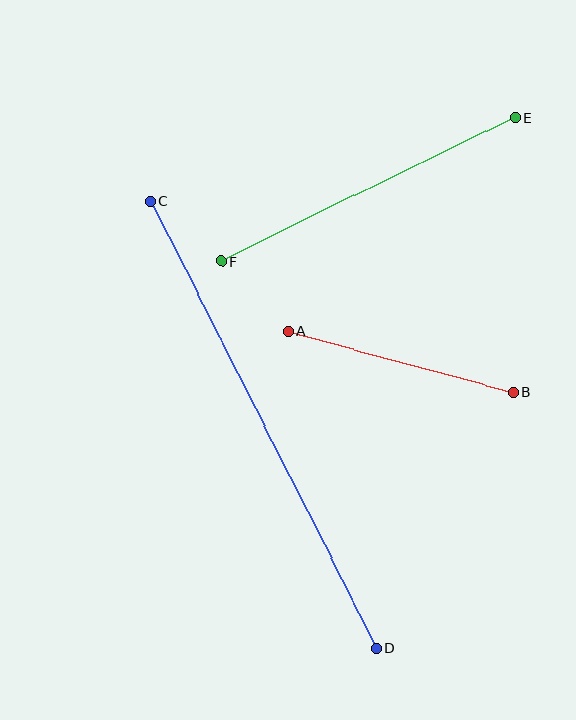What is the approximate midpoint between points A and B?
The midpoint is at approximately (401, 362) pixels.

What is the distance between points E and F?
The distance is approximately 327 pixels.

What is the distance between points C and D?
The distance is approximately 501 pixels.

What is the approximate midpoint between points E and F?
The midpoint is at approximately (368, 189) pixels.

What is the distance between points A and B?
The distance is approximately 233 pixels.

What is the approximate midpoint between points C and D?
The midpoint is at approximately (263, 425) pixels.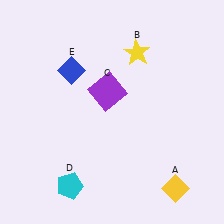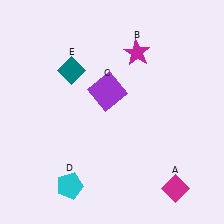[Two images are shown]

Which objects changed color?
A changed from yellow to magenta. B changed from yellow to magenta. E changed from blue to teal.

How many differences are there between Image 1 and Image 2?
There are 3 differences between the two images.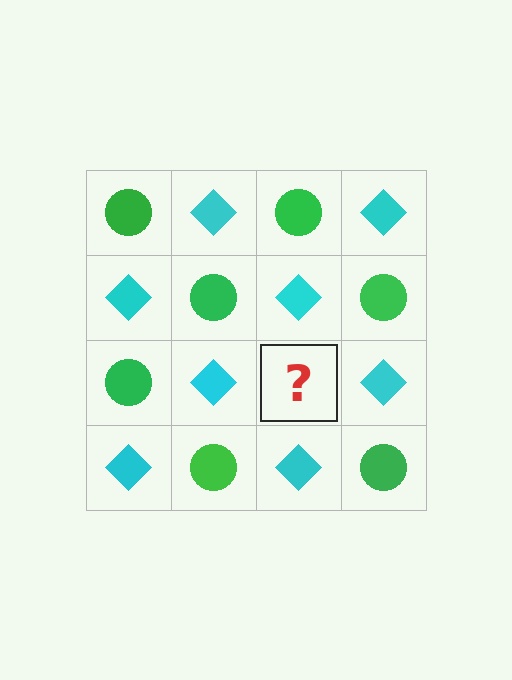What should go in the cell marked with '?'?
The missing cell should contain a green circle.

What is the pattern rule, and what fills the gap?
The rule is that it alternates green circle and cyan diamond in a checkerboard pattern. The gap should be filled with a green circle.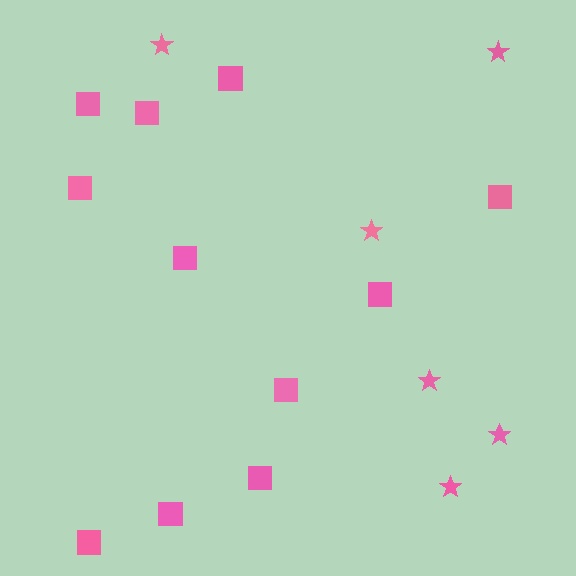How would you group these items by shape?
There are 2 groups: one group of stars (6) and one group of squares (11).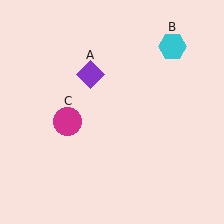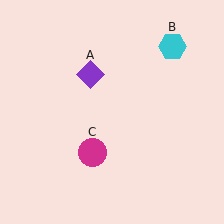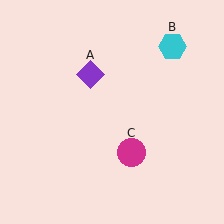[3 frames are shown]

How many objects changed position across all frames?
1 object changed position: magenta circle (object C).